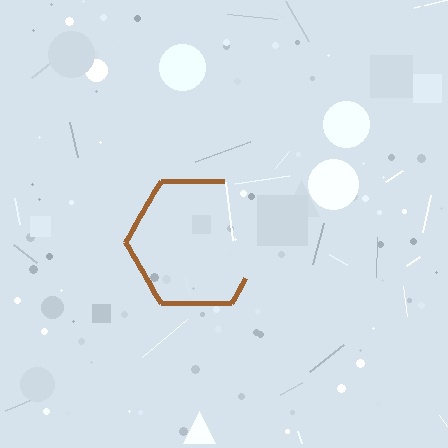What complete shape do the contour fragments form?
The contour fragments form a hexagon.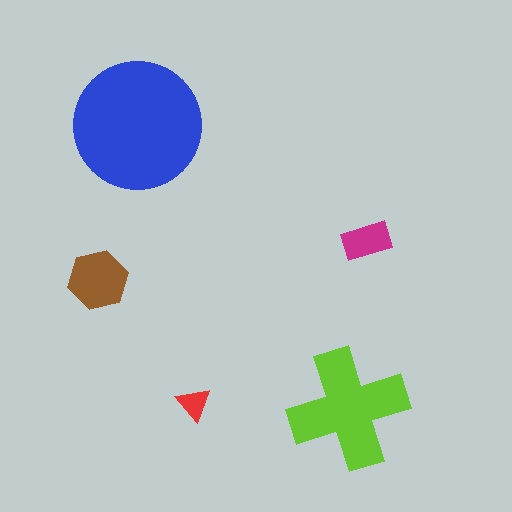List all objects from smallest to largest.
The red triangle, the magenta rectangle, the brown hexagon, the lime cross, the blue circle.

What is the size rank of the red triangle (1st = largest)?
5th.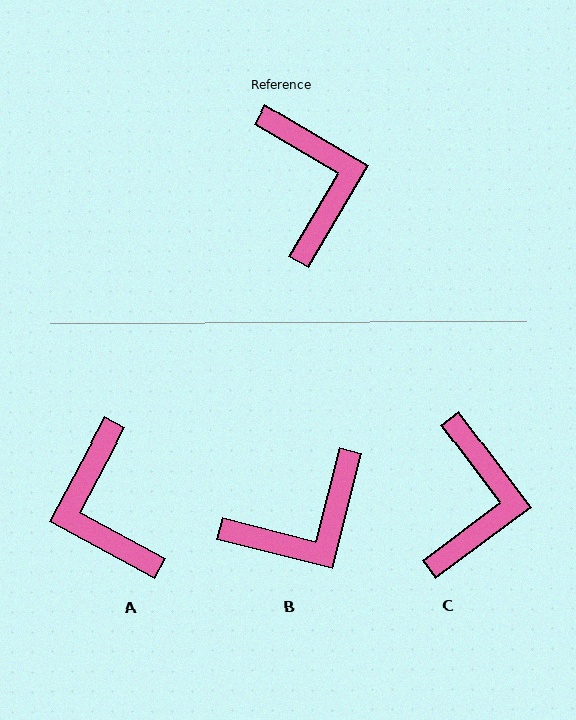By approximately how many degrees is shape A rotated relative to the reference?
Approximately 178 degrees clockwise.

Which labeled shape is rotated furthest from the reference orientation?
A, about 178 degrees away.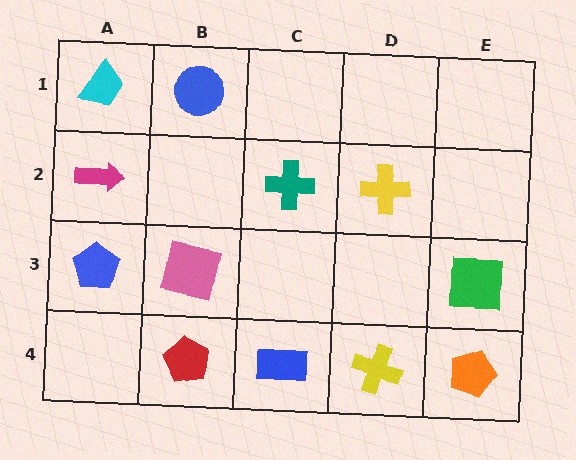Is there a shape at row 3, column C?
No, that cell is empty.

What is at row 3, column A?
A blue pentagon.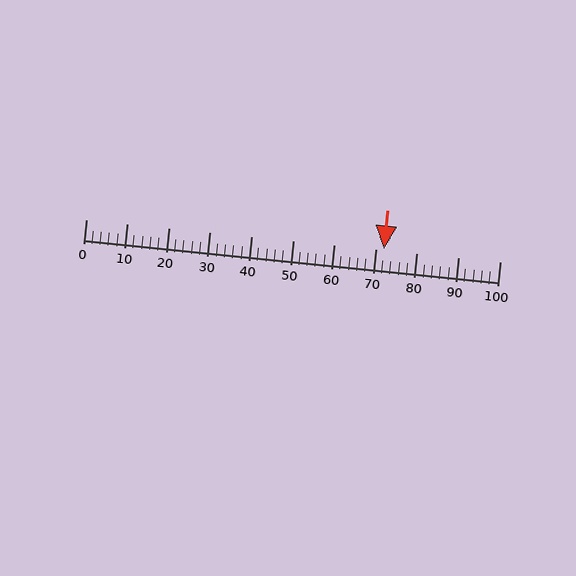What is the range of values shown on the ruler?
The ruler shows values from 0 to 100.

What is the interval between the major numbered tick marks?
The major tick marks are spaced 10 units apart.